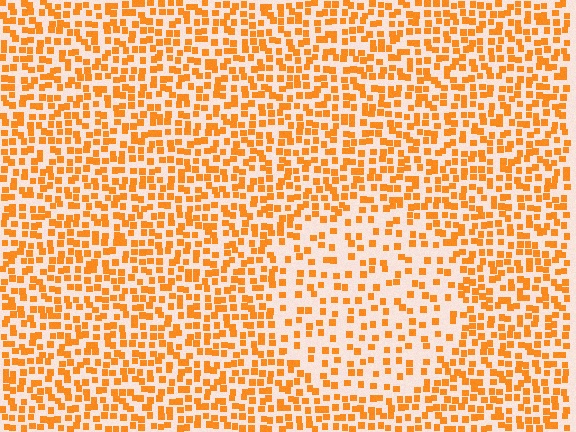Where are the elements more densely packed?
The elements are more densely packed outside the circle boundary.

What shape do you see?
I see a circle.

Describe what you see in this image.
The image contains small orange elements arranged at two different densities. A circle-shaped region is visible where the elements are less densely packed than the surrounding area.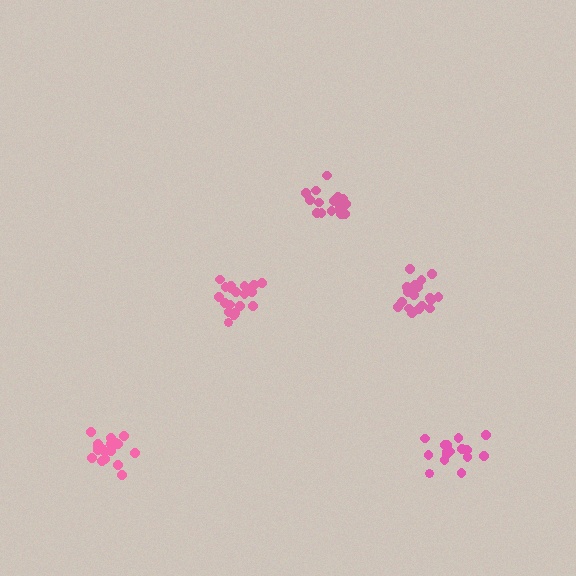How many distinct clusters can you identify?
There are 5 distinct clusters.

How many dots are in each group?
Group 1: 16 dots, Group 2: 20 dots, Group 3: 20 dots, Group 4: 19 dots, Group 5: 18 dots (93 total).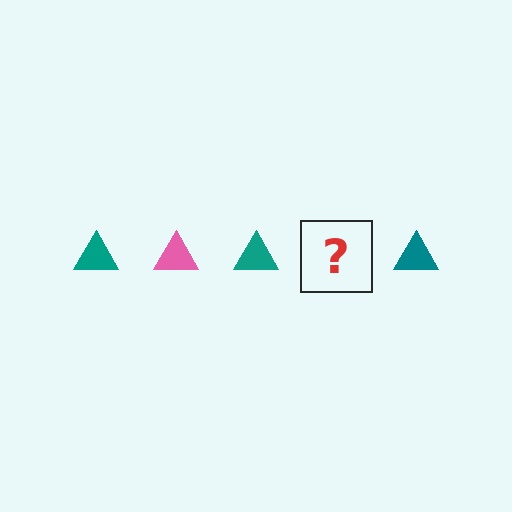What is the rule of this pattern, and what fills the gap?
The rule is that the pattern cycles through teal, pink triangles. The gap should be filled with a pink triangle.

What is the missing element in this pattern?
The missing element is a pink triangle.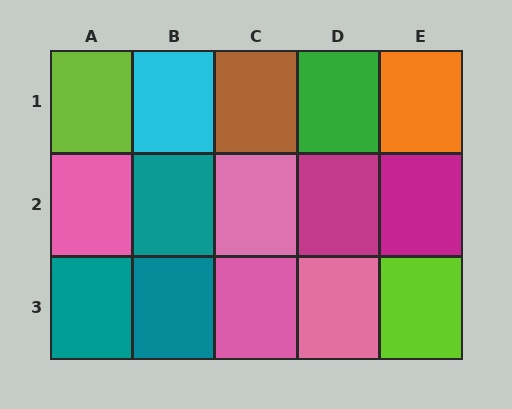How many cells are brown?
1 cell is brown.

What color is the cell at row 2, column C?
Pink.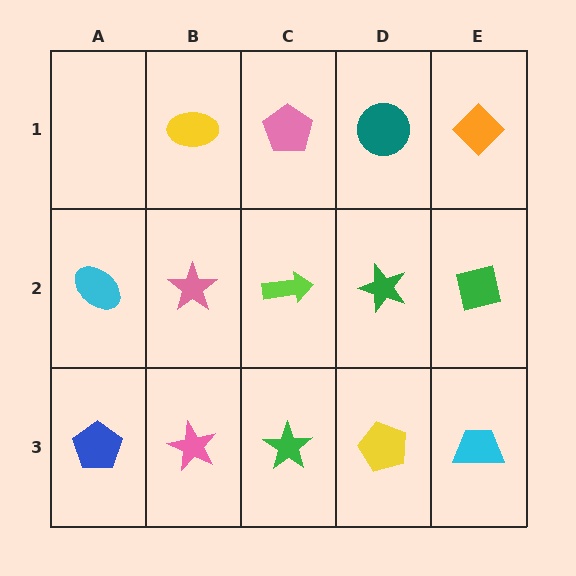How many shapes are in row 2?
5 shapes.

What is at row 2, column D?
A green star.